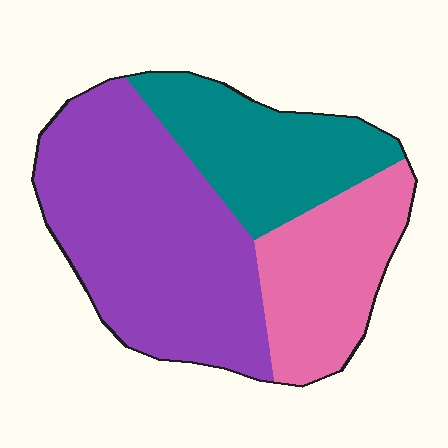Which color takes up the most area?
Purple, at roughly 50%.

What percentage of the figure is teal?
Teal takes up between a sixth and a third of the figure.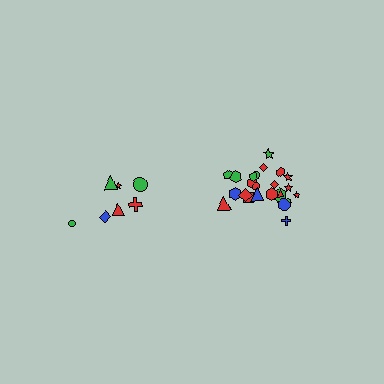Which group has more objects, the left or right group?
The right group.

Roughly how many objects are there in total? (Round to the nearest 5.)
Roughly 30 objects in total.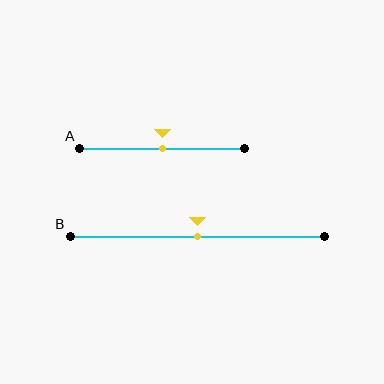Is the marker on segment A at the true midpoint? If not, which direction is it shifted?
Yes, the marker on segment A is at the true midpoint.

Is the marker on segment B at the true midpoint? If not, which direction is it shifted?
Yes, the marker on segment B is at the true midpoint.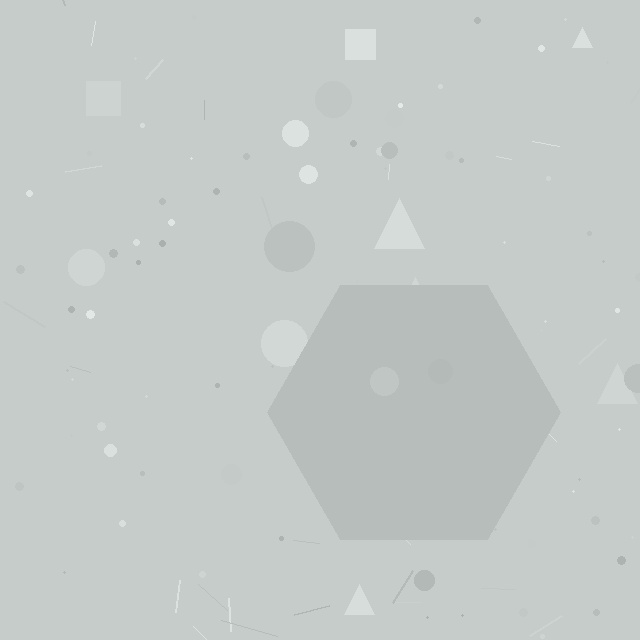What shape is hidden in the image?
A hexagon is hidden in the image.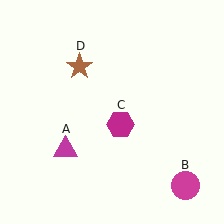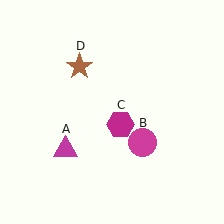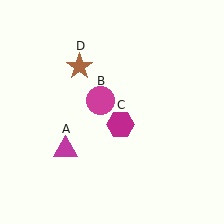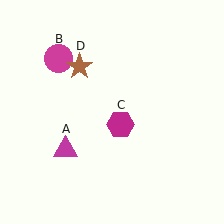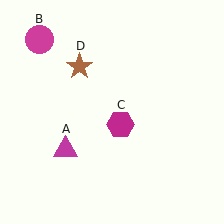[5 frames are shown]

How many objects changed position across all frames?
1 object changed position: magenta circle (object B).